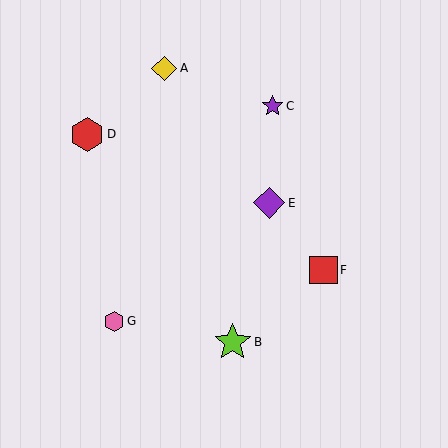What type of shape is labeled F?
Shape F is a red square.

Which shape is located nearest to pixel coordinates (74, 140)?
The red hexagon (labeled D) at (87, 134) is nearest to that location.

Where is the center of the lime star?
The center of the lime star is at (233, 342).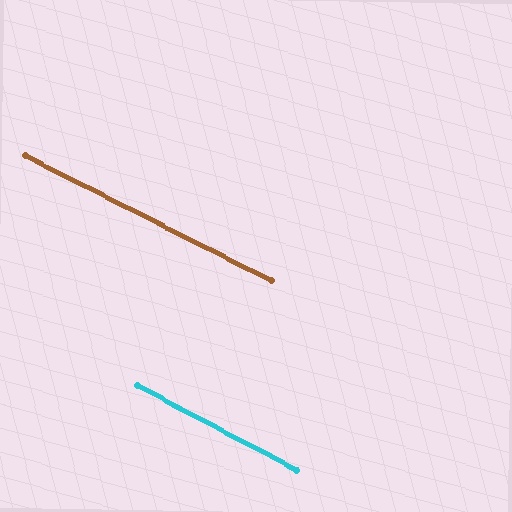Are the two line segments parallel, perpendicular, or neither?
Parallel — their directions differ by only 1.1°.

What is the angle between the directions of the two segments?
Approximately 1 degree.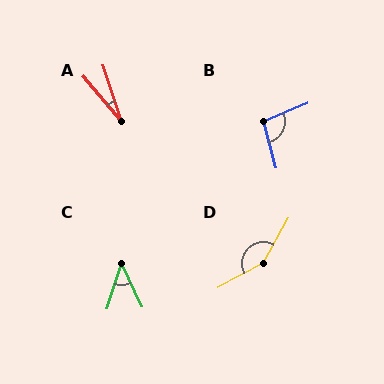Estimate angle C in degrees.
Approximately 43 degrees.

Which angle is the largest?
D, at approximately 148 degrees.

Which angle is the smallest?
A, at approximately 22 degrees.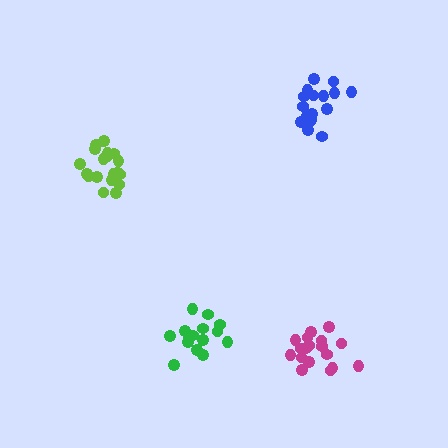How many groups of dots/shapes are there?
There are 4 groups.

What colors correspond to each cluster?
The clusters are colored: magenta, blue, green, lime.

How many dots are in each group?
Group 1: 18 dots, Group 2: 18 dots, Group 3: 15 dots, Group 4: 20 dots (71 total).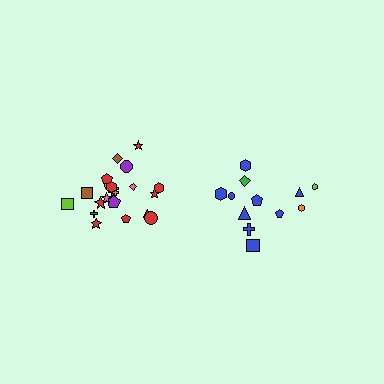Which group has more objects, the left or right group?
The left group.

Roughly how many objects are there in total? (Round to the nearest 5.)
Roughly 35 objects in total.